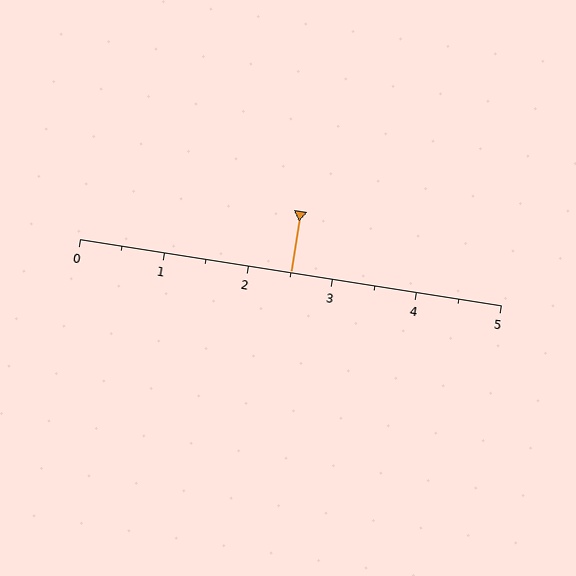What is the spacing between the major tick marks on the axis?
The major ticks are spaced 1 apart.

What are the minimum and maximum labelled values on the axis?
The axis runs from 0 to 5.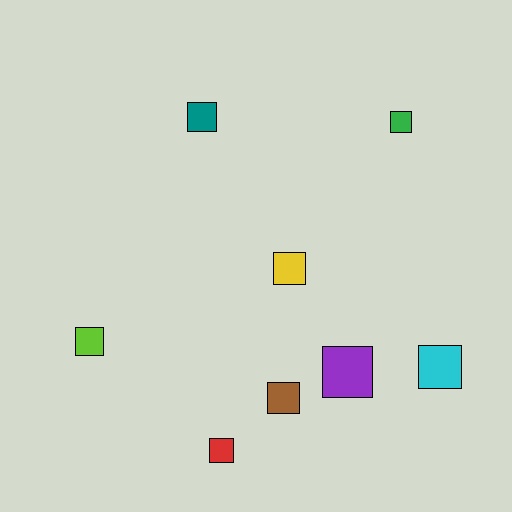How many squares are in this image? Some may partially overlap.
There are 8 squares.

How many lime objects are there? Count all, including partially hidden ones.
There is 1 lime object.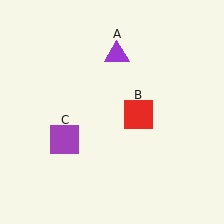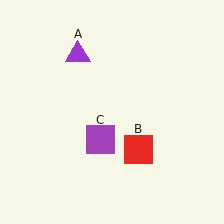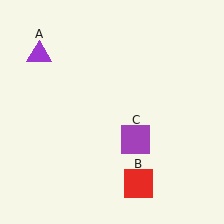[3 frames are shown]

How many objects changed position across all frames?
3 objects changed position: purple triangle (object A), red square (object B), purple square (object C).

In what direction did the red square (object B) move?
The red square (object B) moved down.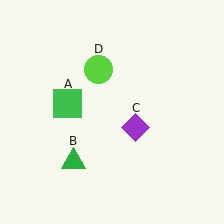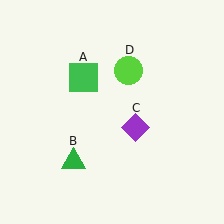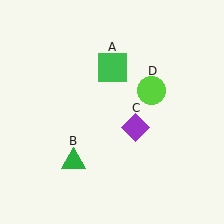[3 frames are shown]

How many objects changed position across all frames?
2 objects changed position: green square (object A), lime circle (object D).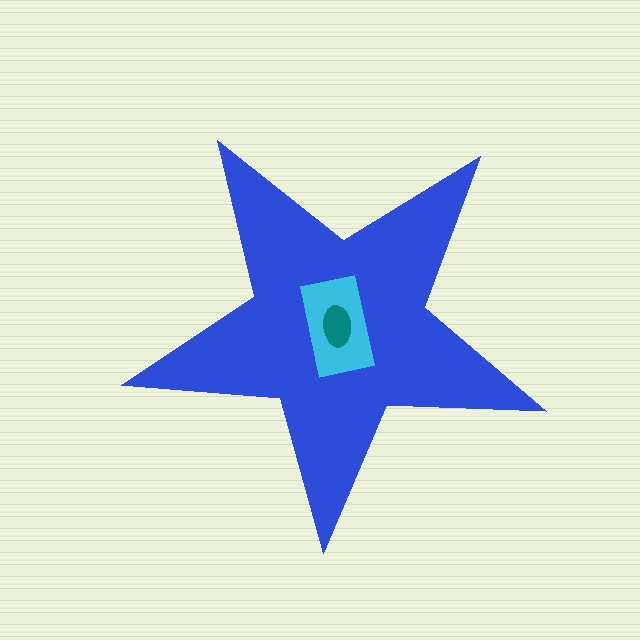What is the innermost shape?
The teal ellipse.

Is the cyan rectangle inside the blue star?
Yes.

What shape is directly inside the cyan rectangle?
The teal ellipse.